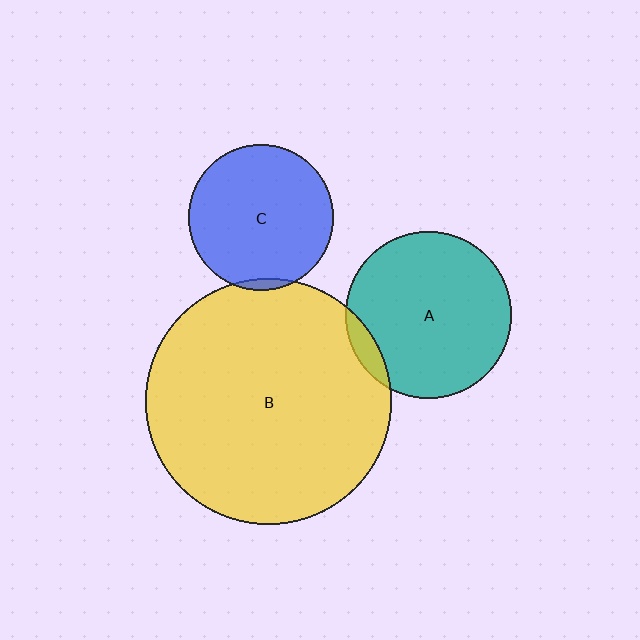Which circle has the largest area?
Circle B (yellow).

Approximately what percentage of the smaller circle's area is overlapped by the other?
Approximately 5%.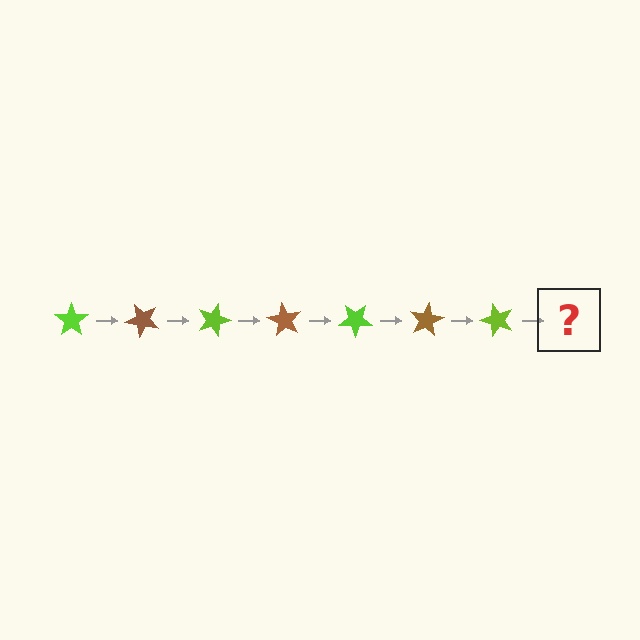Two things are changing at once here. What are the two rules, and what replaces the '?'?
The two rules are that it rotates 45 degrees each step and the color cycles through lime and brown. The '?' should be a brown star, rotated 315 degrees from the start.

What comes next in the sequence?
The next element should be a brown star, rotated 315 degrees from the start.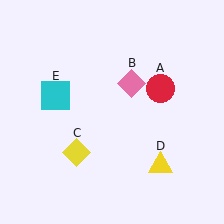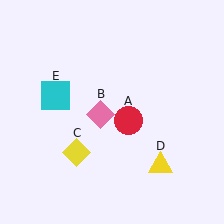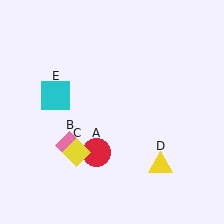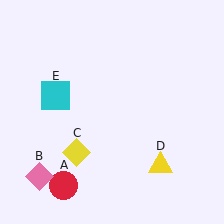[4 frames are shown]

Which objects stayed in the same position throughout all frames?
Yellow diamond (object C) and yellow triangle (object D) and cyan square (object E) remained stationary.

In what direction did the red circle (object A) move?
The red circle (object A) moved down and to the left.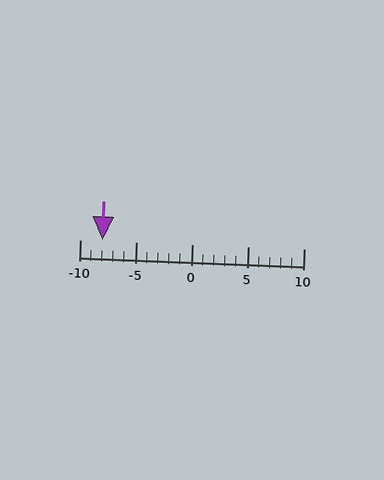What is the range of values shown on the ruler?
The ruler shows values from -10 to 10.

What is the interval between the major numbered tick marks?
The major tick marks are spaced 5 units apart.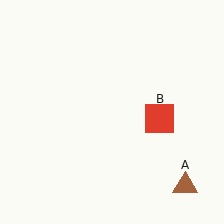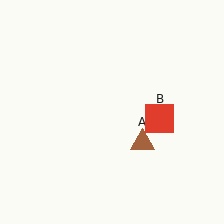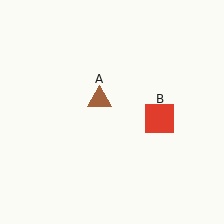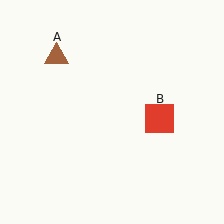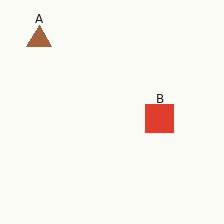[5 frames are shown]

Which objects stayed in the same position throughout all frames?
Red square (object B) remained stationary.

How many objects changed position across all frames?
1 object changed position: brown triangle (object A).